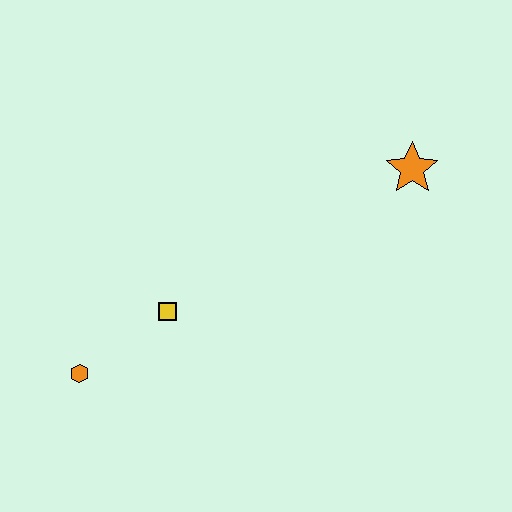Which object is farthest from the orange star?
The orange hexagon is farthest from the orange star.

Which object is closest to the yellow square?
The orange hexagon is closest to the yellow square.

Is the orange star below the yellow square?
No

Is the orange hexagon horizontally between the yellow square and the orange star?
No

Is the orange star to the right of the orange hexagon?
Yes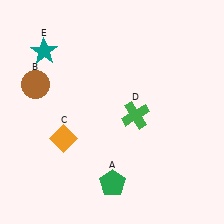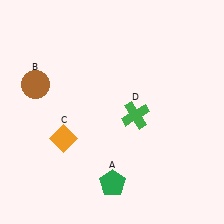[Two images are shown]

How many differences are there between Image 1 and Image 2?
There is 1 difference between the two images.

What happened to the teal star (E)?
The teal star (E) was removed in Image 2. It was in the top-left area of Image 1.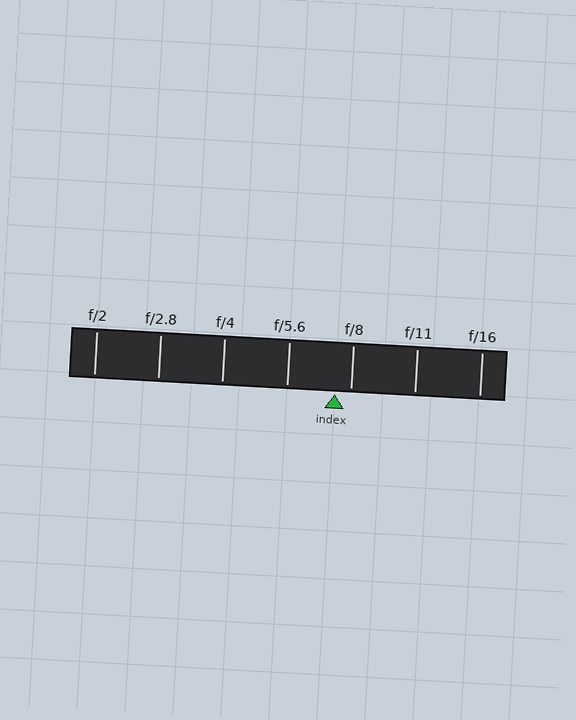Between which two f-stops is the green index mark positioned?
The index mark is between f/5.6 and f/8.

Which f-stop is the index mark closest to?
The index mark is closest to f/8.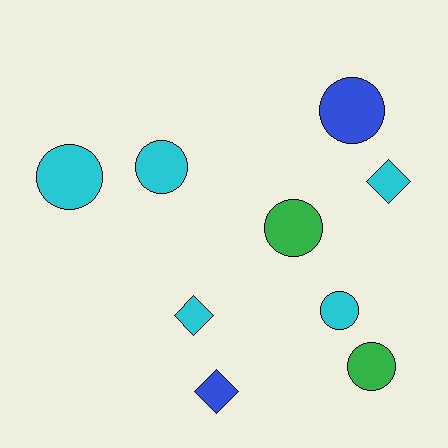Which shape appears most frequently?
Circle, with 6 objects.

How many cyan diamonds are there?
There are 2 cyan diamonds.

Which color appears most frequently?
Cyan, with 5 objects.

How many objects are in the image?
There are 9 objects.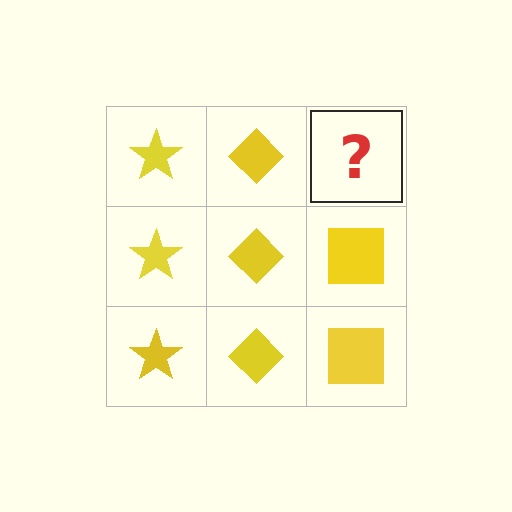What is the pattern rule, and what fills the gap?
The rule is that each column has a consistent shape. The gap should be filled with a yellow square.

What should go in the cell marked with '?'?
The missing cell should contain a yellow square.